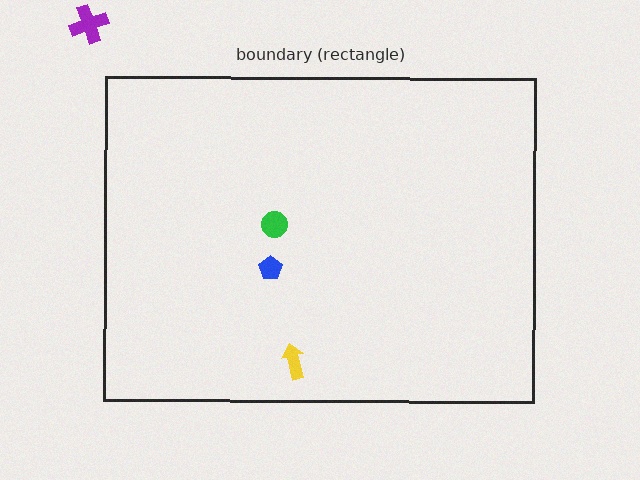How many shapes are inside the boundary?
3 inside, 1 outside.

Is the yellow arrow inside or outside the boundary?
Inside.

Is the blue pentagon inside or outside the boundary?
Inside.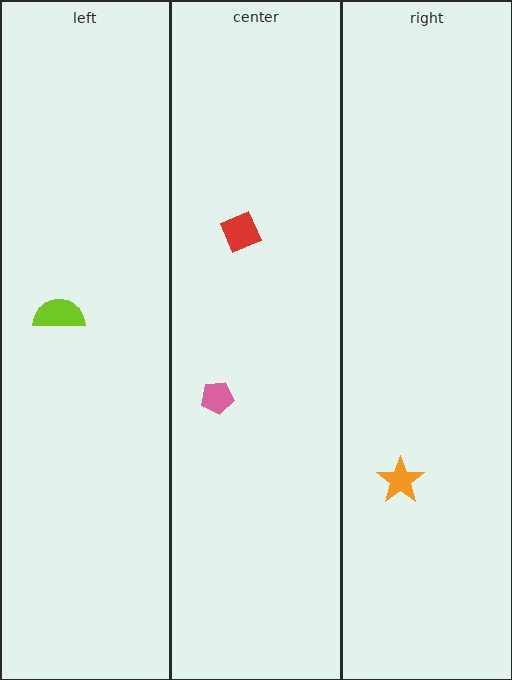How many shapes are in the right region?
1.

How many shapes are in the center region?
2.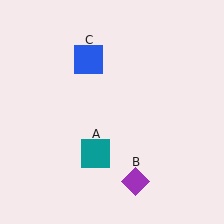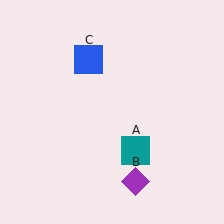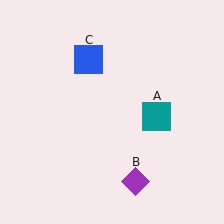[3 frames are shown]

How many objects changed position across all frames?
1 object changed position: teal square (object A).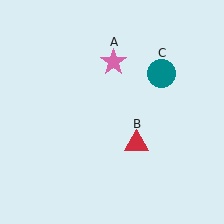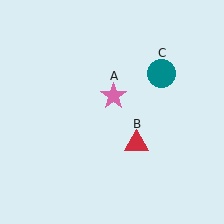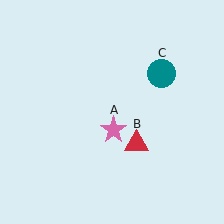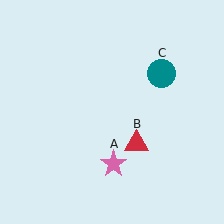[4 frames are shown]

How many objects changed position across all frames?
1 object changed position: pink star (object A).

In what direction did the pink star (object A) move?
The pink star (object A) moved down.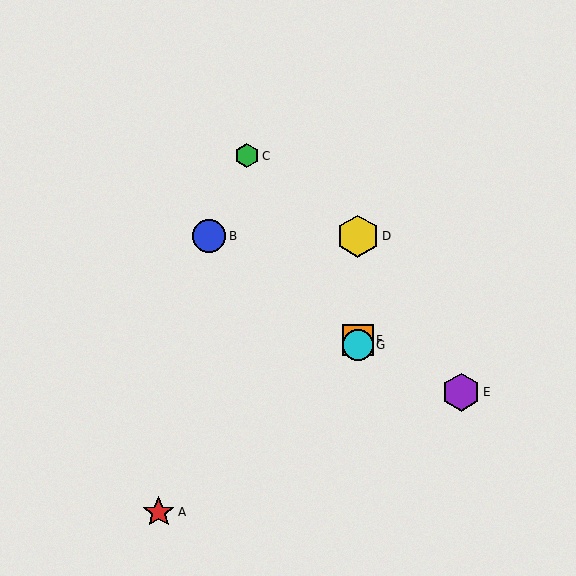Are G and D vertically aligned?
Yes, both are at x≈358.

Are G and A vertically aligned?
No, G is at x≈358 and A is at x≈159.